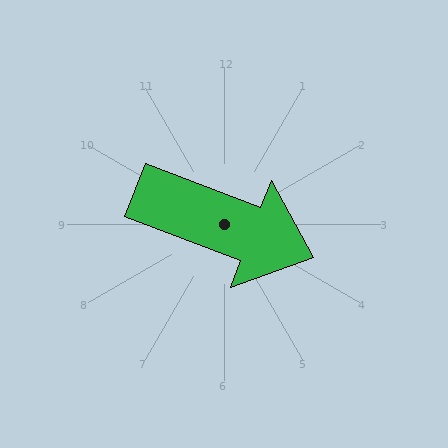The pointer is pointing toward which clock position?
Roughly 4 o'clock.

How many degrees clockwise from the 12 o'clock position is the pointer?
Approximately 111 degrees.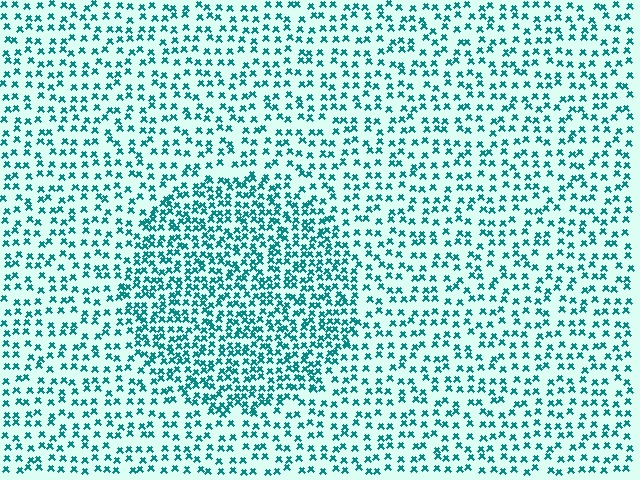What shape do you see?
I see a circle.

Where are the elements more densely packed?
The elements are more densely packed inside the circle boundary.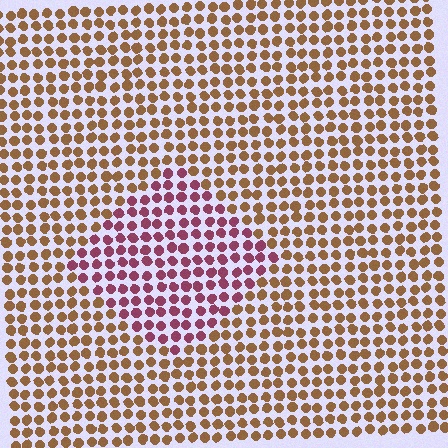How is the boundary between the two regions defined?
The boundary is defined purely by a slight shift in hue (about 54 degrees). Spacing, size, and orientation are identical on both sides.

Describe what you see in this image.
The image is filled with small brown elements in a uniform arrangement. A diamond-shaped region is visible where the elements are tinted to a slightly different hue, forming a subtle color boundary.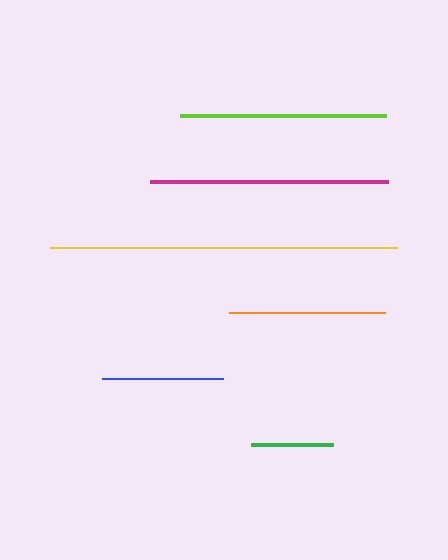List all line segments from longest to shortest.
From longest to shortest: yellow, magenta, lime, orange, blue, green.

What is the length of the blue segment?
The blue segment is approximately 121 pixels long.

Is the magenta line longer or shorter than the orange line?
The magenta line is longer than the orange line.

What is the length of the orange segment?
The orange segment is approximately 155 pixels long.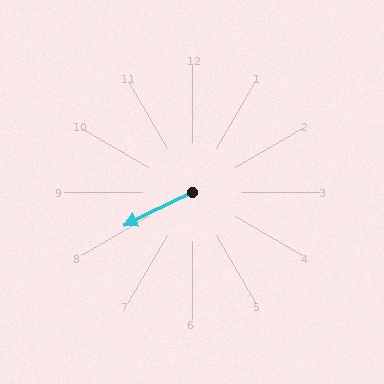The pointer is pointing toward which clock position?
Roughly 8 o'clock.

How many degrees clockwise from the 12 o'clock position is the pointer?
Approximately 244 degrees.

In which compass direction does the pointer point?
Southwest.